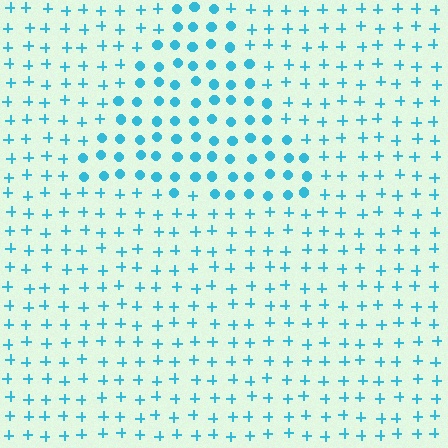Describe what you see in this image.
The image is filled with small cyan elements arranged in a uniform grid. A triangle-shaped region contains circles, while the surrounding area contains plus signs. The boundary is defined purely by the change in element shape.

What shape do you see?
I see a triangle.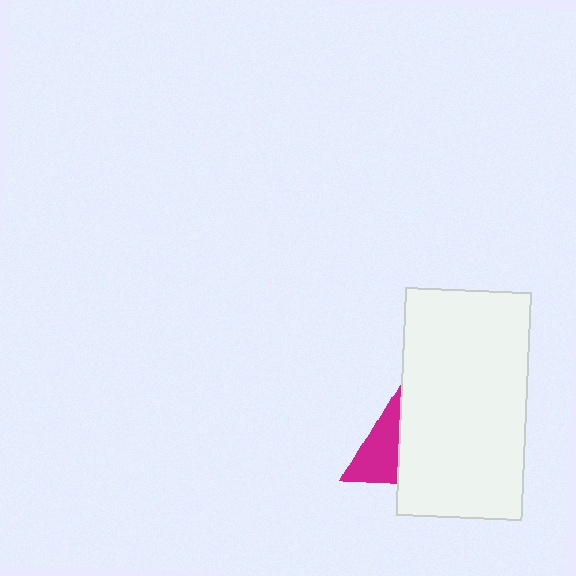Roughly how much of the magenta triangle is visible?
About half of it is visible (roughly 52%).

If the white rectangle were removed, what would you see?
You would see the complete magenta triangle.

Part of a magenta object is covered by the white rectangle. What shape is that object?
It is a triangle.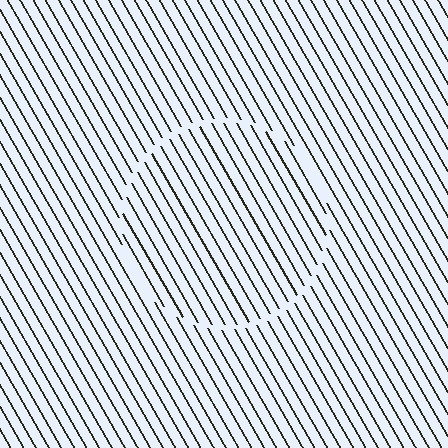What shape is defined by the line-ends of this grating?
An illusory circle. The interior of the shape contains the same grating, shifted by half a period — the contour is defined by the phase discontinuity where line-ends from the inner and outer gratings abut.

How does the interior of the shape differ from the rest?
The interior of the shape contains the same grating, shifted by half a period — the contour is defined by the phase discontinuity where line-ends from the inner and outer gratings abut.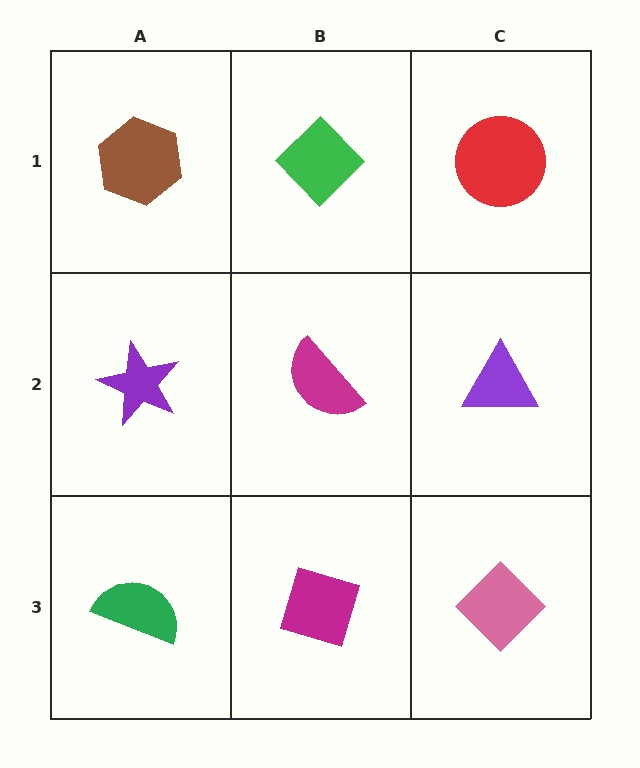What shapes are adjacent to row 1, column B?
A magenta semicircle (row 2, column B), a brown hexagon (row 1, column A), a red circle (row 1, column C).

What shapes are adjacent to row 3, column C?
A purple triangle (row 2, column C), a magenta diamond (row 3, column B).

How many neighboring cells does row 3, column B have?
3.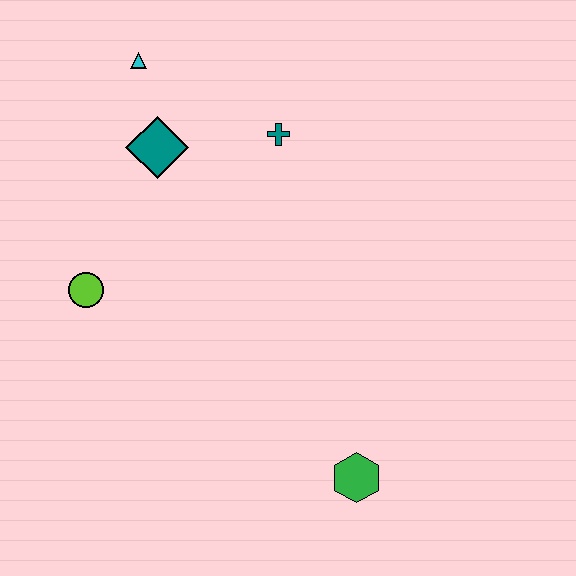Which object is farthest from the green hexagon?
The cyan triangle is farthest from the green hexagon.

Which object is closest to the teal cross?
The teal diamond is closest to the teal cross.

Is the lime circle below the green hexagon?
No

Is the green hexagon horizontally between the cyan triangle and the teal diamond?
No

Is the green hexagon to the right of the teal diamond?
Yes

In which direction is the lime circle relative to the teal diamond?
The lime circle is below the teal diamond.